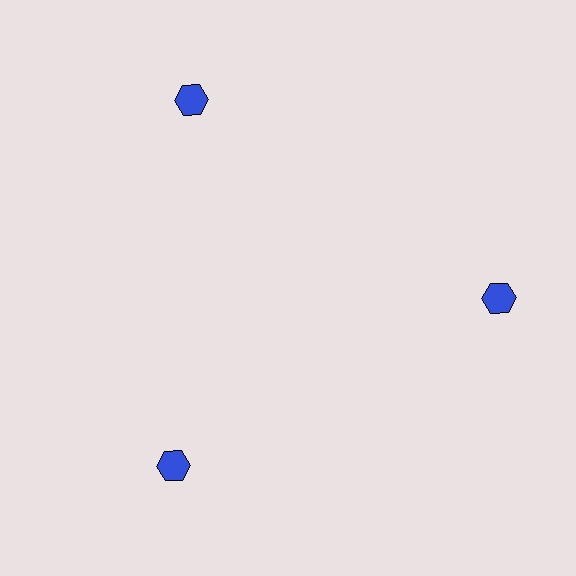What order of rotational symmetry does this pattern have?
This pattern has 3-fold rotational symmetry.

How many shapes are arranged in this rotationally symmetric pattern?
There are 3 shapes, arranged in 3 groups of 1.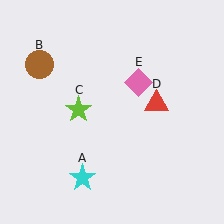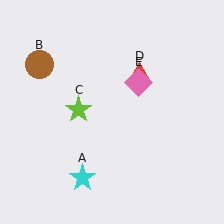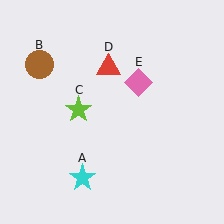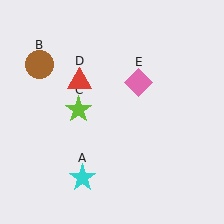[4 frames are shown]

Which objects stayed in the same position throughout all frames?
Cyan star (object A) and brown circle (object B) and lime star (object C) and pink diamond (object E) remained stationary.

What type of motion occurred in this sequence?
The red triangle (object D) rotated counterclockwise around the center of the scene.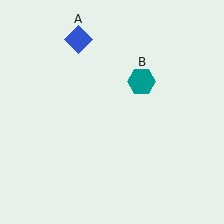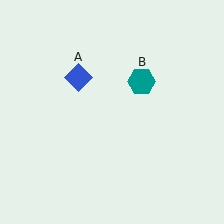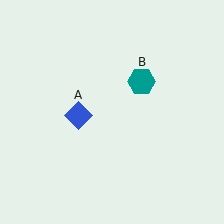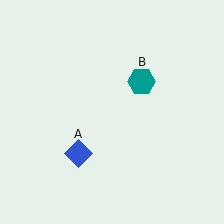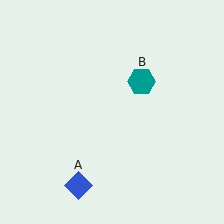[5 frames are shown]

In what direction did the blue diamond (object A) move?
The blue diamond (object A) moved down.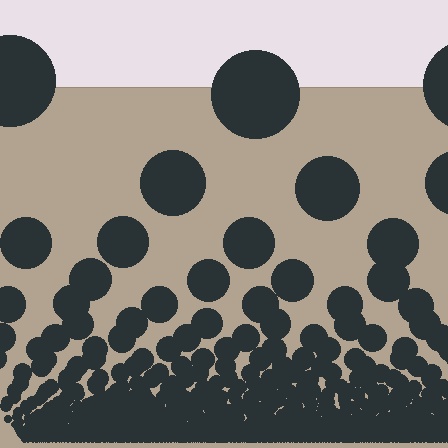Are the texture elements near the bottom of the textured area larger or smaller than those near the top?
Smaller. The gradient is inverted — elements near the bottom are smaller and denser.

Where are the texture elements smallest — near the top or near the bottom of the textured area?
Near the bottom.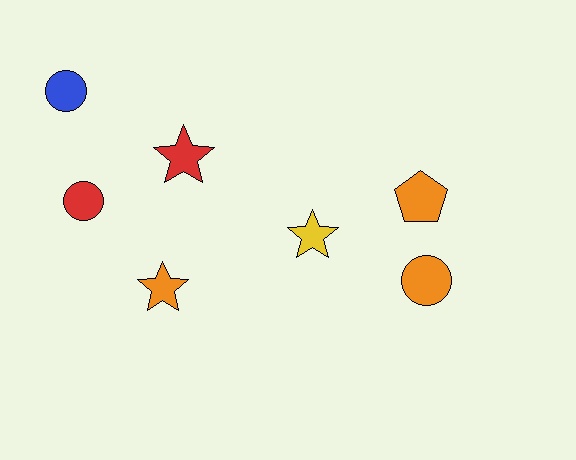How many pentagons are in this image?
There is 1 pentagon.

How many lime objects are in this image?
There are no lime objects.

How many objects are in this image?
There are 7 objects.